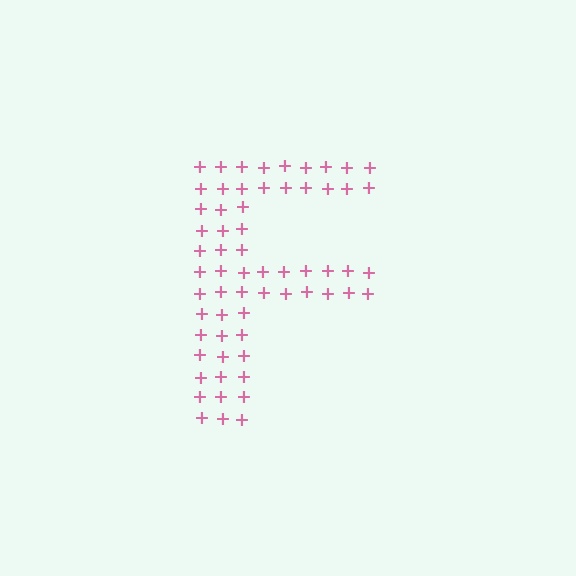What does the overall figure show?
The overall figure shows the letter F.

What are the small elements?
The small elements are plus signs.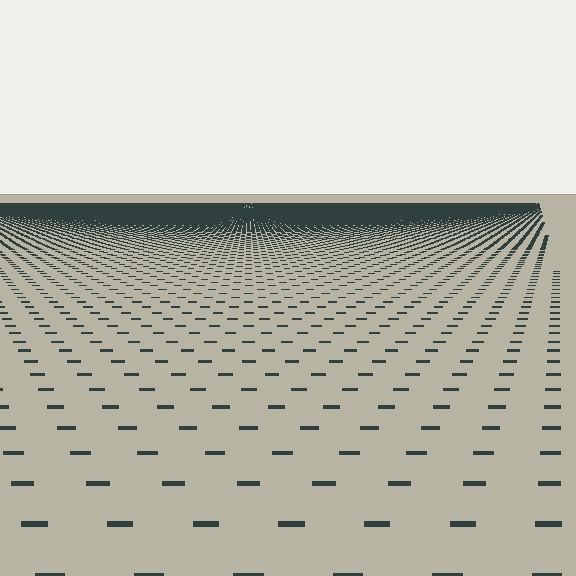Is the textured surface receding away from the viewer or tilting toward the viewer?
The surface is receding away from the viewer. Texture elements get smaller and denser toward the top.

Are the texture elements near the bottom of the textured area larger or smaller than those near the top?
Larger. Near the bottom, elements are closer to the viewer and appear at a bigger on-screen size.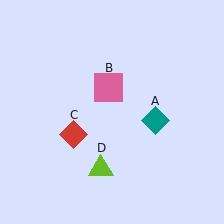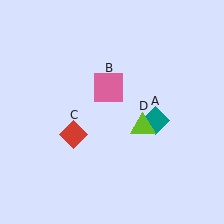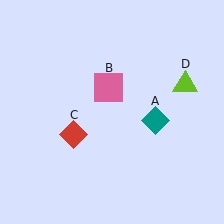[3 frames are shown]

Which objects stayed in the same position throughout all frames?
Teal diamond (object A) and pink square (object B) and red diamond (object C) remained stationary.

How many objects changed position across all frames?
1 object changed position: lime triangle (object D).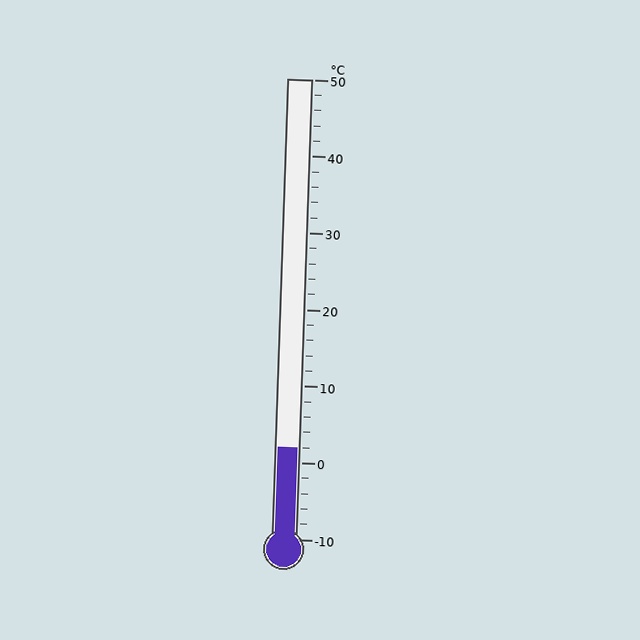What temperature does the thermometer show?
The thermometer shows approximately 2°C.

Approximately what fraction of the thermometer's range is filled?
The thermometer is filled to approximately 20% of its range.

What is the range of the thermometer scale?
The thermometer scale ranges from -10°C to 50°C.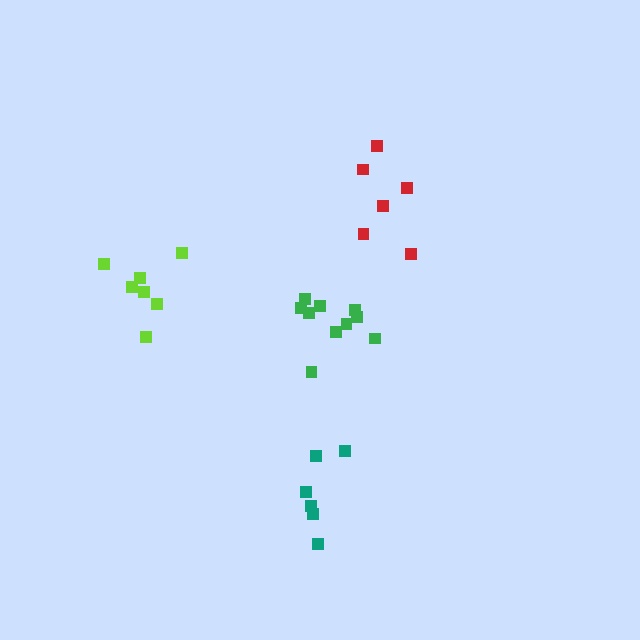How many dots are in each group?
Group 1: 7 dots, Group 2: 6 dots, Group 3: 10 dots, Group 4: 6 dots (29 total).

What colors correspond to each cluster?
The clusters are colored: lime, teal, green, red.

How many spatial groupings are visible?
There are 4 spatial groupings.